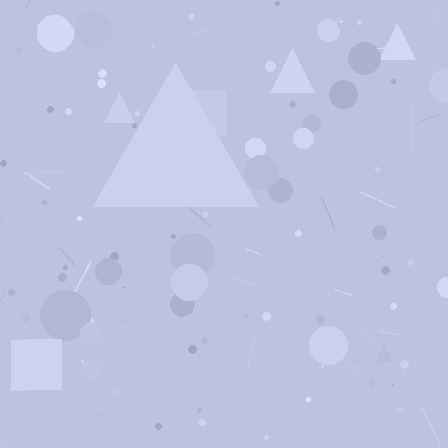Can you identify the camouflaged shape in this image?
The camouflaged shape is a triangle.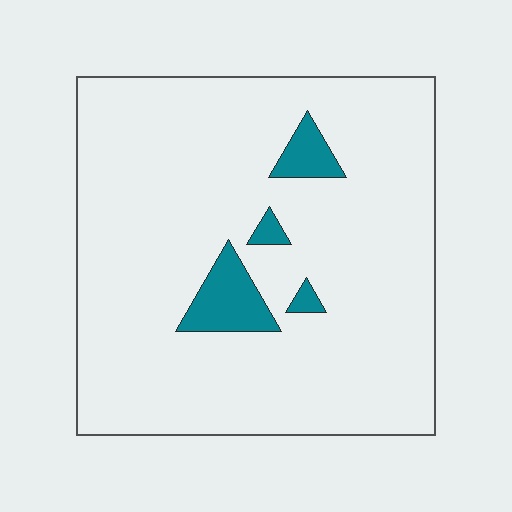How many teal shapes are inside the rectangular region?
4.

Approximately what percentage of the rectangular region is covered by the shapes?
Approximately 5%.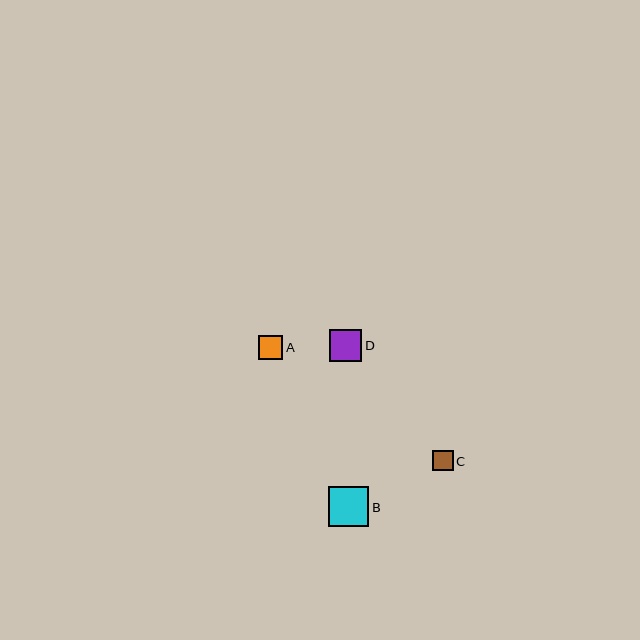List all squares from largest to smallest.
From largest to smallest: B, D, A, C.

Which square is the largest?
Square B is the largest with a size of approximately 40 pixels.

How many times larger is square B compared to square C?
Square B is approximately 2.0 times the size of square C.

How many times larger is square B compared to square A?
Square B is approximately 1.7 times the size of square A.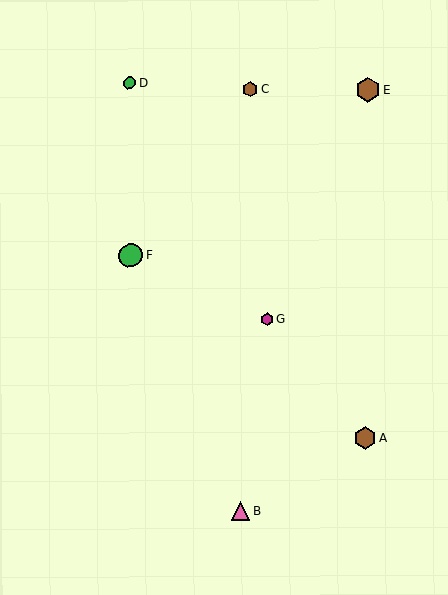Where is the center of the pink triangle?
The center of the pink triangle is at (240, 511).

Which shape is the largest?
The brown hexagon (labeled E) is the largest.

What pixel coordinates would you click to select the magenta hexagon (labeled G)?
Click at (267, 319) to select the magenta hexagon G.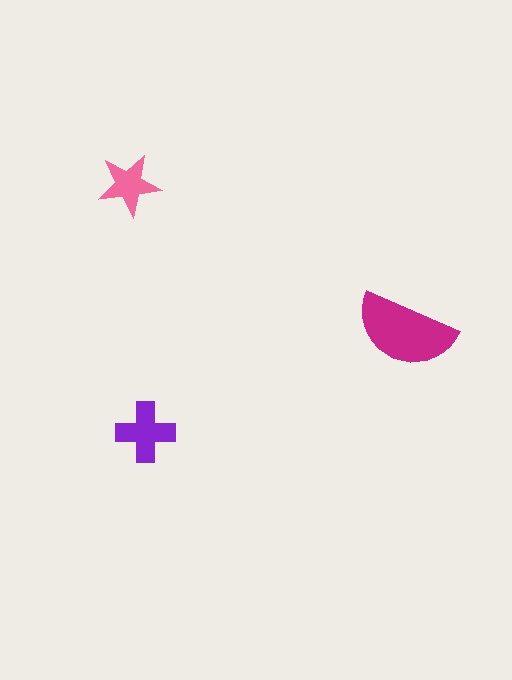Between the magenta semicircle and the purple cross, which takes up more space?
The magenta semicircle.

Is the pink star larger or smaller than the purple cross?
Smaller.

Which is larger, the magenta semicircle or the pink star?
The magenta semicircle.